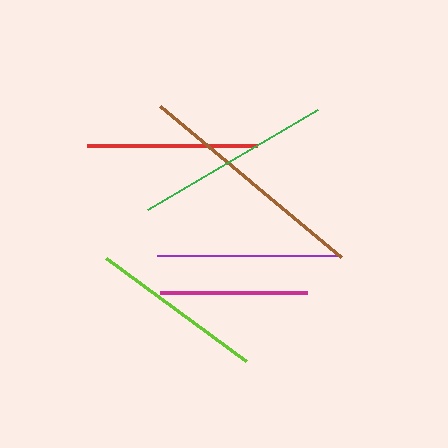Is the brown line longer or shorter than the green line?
The brown line is longer than the green line.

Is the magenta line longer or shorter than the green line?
The green line is longer than the magenta line.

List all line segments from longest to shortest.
From longest to shortest: brown, green, purple, lime, red, magenta.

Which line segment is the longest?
The brown line is the longest at approximately 235 pixels.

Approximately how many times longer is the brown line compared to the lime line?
The brown line is approximately 1.4 times the length of the lime line.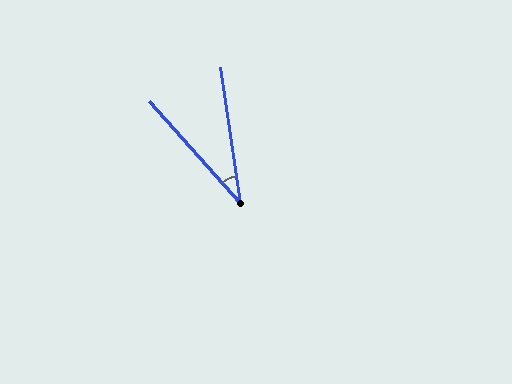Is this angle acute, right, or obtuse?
It is acute.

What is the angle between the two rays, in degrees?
Approximately 33 degrees.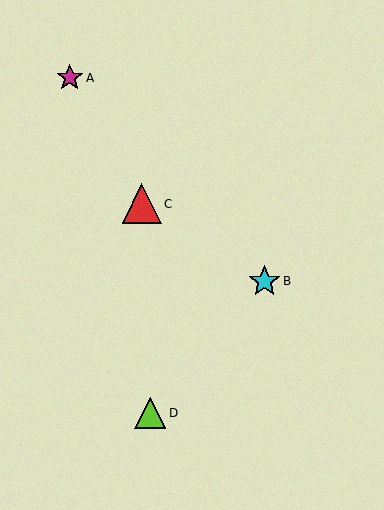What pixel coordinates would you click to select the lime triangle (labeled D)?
Click at (150, 413) to select the lime triangle D.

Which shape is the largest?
The red triangle (labeled C) is the largest.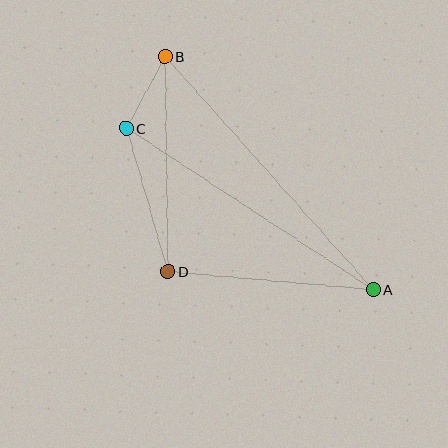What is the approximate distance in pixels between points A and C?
The distance between A and C is approximately 294 pixels.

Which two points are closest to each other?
Points B and C are closest to each other.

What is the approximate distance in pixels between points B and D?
The distance between B and D is approximately 215 pixels.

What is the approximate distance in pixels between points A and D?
The distance between A and D is approximately 206 pixels.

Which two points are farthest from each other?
Points A and B are farthest from each other.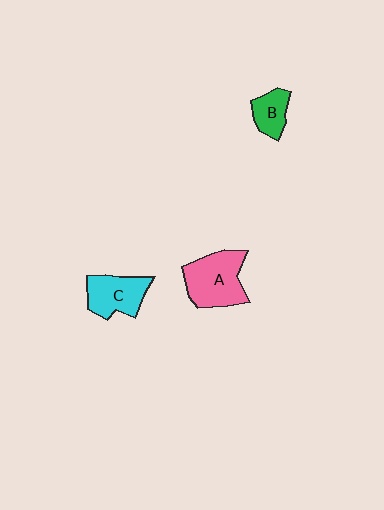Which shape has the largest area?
Shape A (pink).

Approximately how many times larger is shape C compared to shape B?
Approximately 1.6 times.